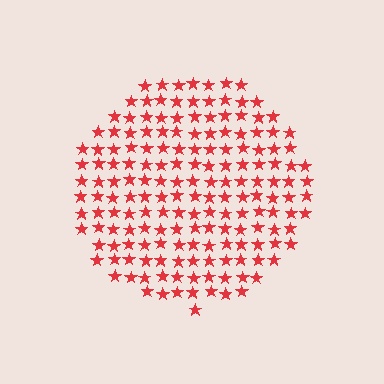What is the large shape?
The large shape is a circle.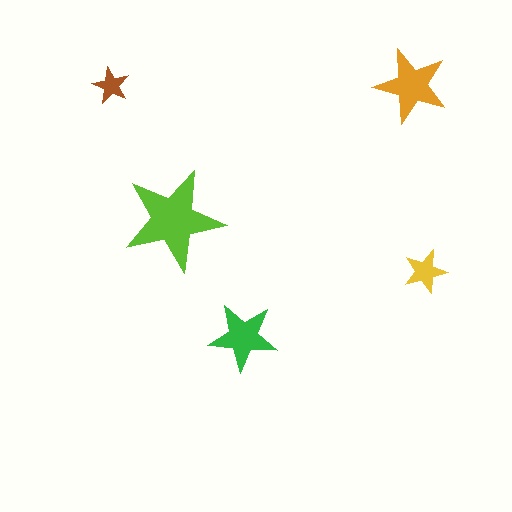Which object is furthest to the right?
The yellow star is rightmost.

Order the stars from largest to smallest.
the lime one, the orange one, the green one, the yellow one, the brown one.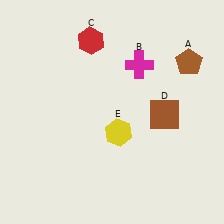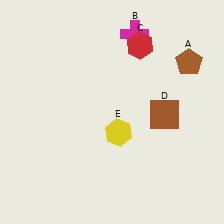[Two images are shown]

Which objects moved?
The objects that moved are: the magenta cross (B), the red hexagon (C).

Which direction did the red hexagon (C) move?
The red hexagon (C) moved right.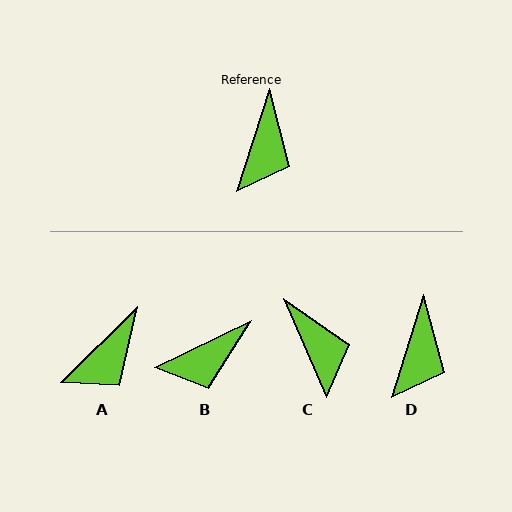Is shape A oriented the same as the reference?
No, it is off by about 28 degrees.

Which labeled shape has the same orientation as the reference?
D.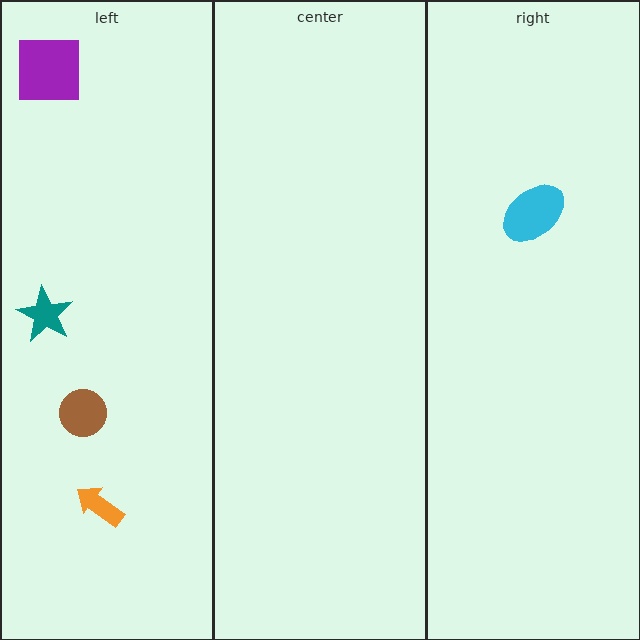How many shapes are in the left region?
4.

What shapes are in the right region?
The cyan ellipse.